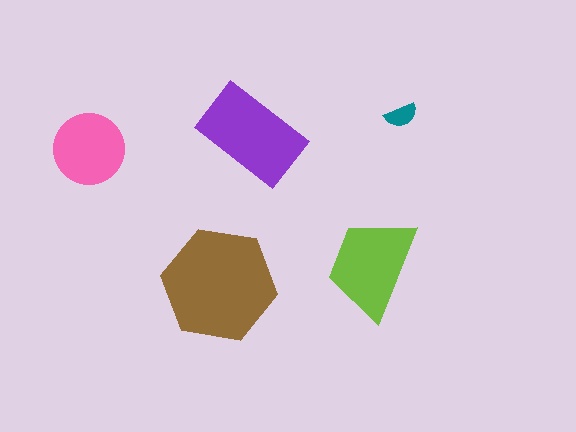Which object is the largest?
The brown hexagon.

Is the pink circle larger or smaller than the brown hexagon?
Smaller.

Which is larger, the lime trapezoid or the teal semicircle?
The lime trapezoid.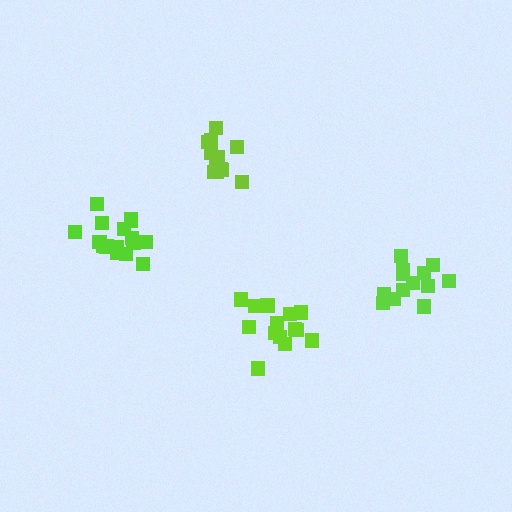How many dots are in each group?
Group 1: 13 dots, Group 2: 16 dots, Group 3: 16 dots, Group 4: 12 dots (57 total).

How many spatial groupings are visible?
There are 4 spatial groupings.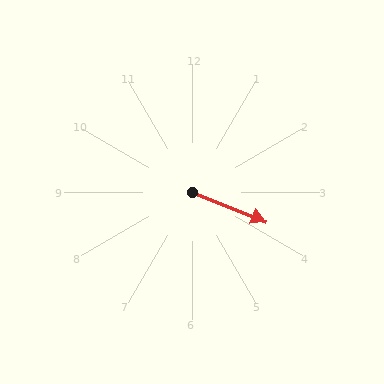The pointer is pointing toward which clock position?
Roughly 4 o'clock.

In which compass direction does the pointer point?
East.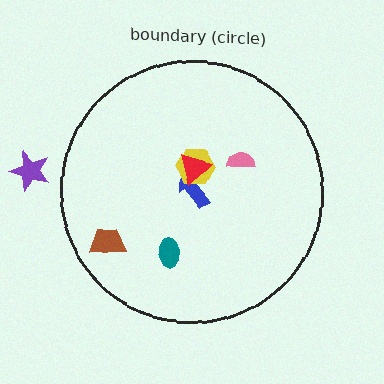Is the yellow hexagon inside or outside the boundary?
Inside.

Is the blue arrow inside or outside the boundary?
Inside.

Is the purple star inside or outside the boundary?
Outside.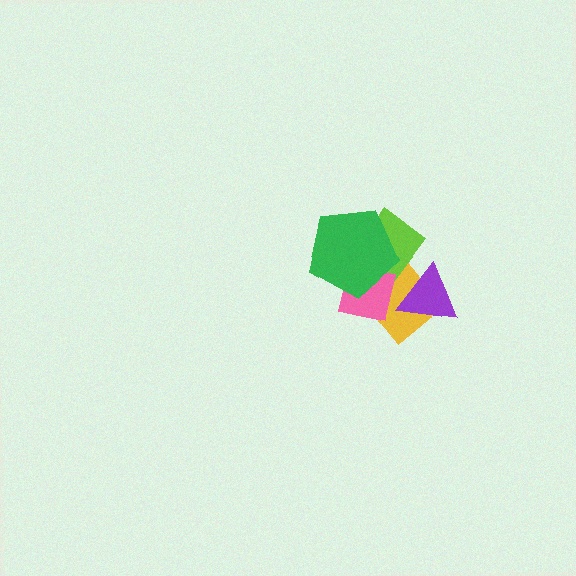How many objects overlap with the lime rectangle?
4 objects overlap with the lime rectangle.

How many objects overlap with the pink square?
4 objects overlap with the pink square.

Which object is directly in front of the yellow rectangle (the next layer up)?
The lime rectangle is directly in front of the yellow rectangle.